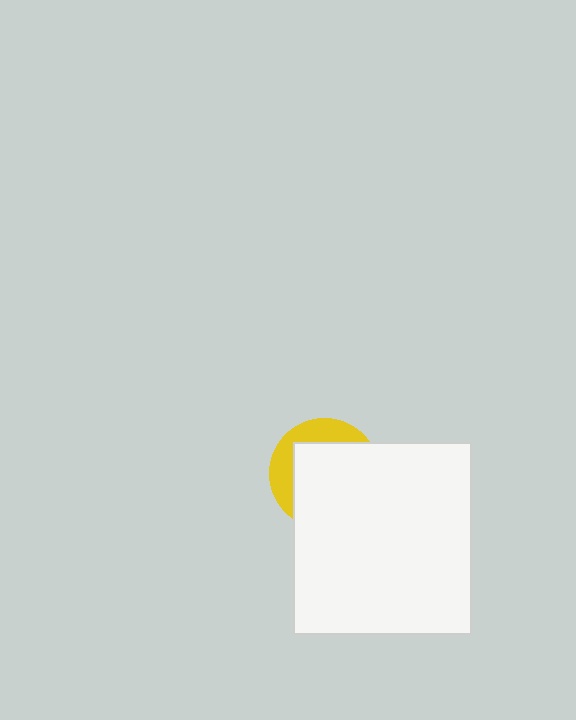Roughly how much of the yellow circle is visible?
A small part of it is visible (roughly 31%).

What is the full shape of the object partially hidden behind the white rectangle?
The partially hidden object is a yellow circle.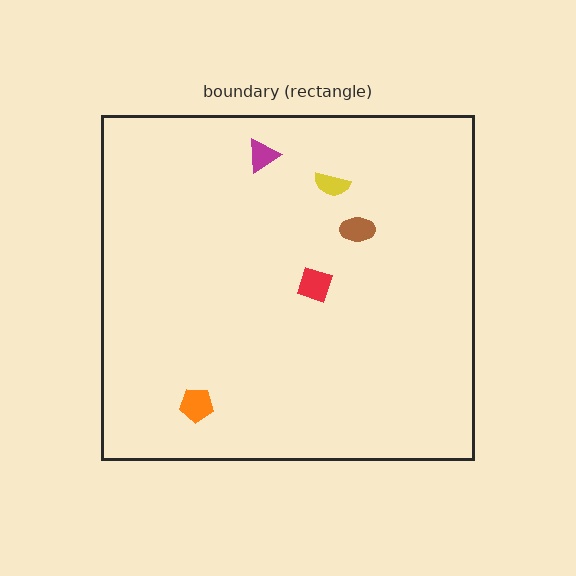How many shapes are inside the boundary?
5 inside, 0 outside.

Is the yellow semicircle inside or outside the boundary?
Inside.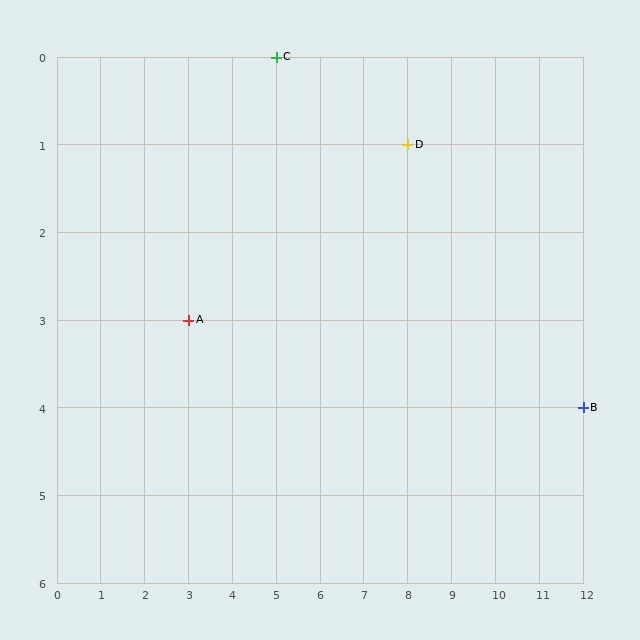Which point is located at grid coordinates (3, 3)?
Point A is at (3, 3).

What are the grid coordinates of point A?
Point A is at grid coordinates (3, 3).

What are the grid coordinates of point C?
Point C is at grid coordinates (5, 0).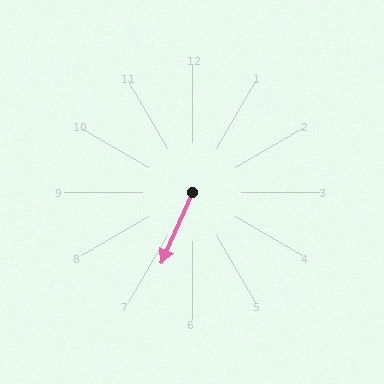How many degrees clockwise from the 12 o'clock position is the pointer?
Approximately 204 degrees.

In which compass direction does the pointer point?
Southwest.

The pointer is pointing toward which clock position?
Roughly 7 o'clock.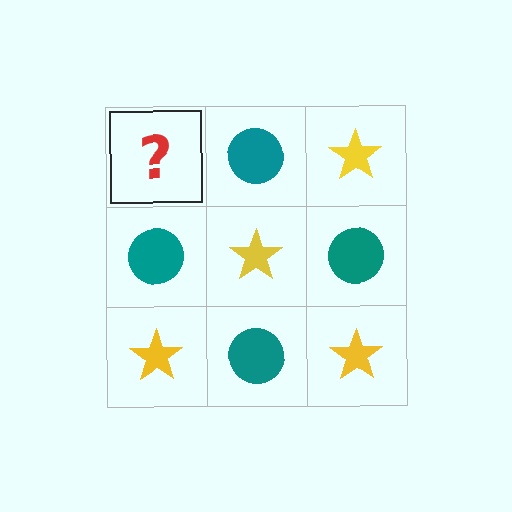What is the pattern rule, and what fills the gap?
The rule is that it alternates yellow star and teal circle in a checkerboard pattern. The gap should be filled with a yellow star.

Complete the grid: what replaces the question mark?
The question mark should be replaced with a yellow star.